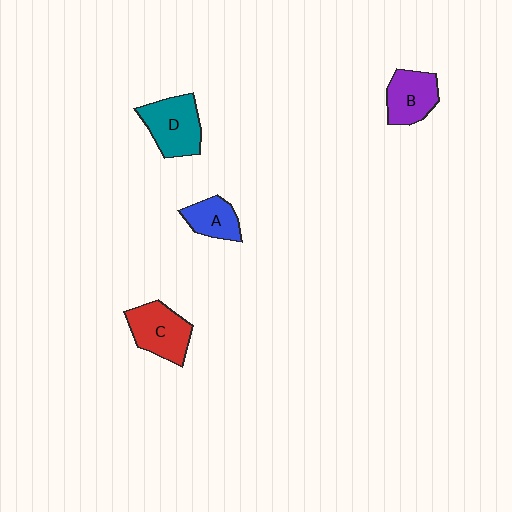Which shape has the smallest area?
Shape A (blue).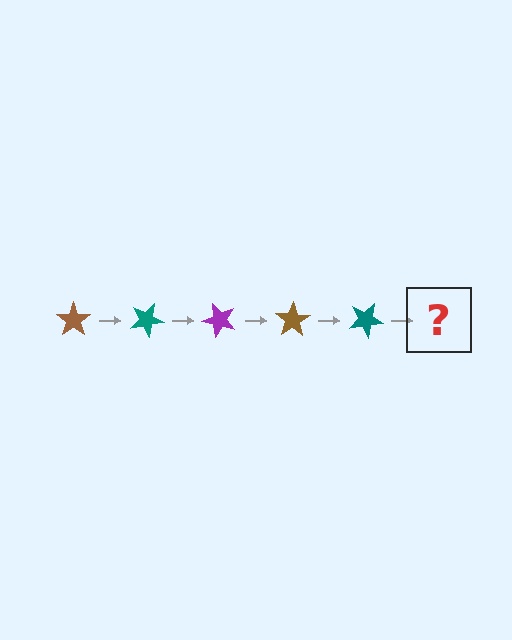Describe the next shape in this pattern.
It should be a purple star, rotated 125 degrees from the start.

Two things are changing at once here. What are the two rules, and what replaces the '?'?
The two rules are that it rotates 25 degrees each step and the color cycles through brown, teal, and purple. The '?' should be a purple star, rotated 125 degrees from the start.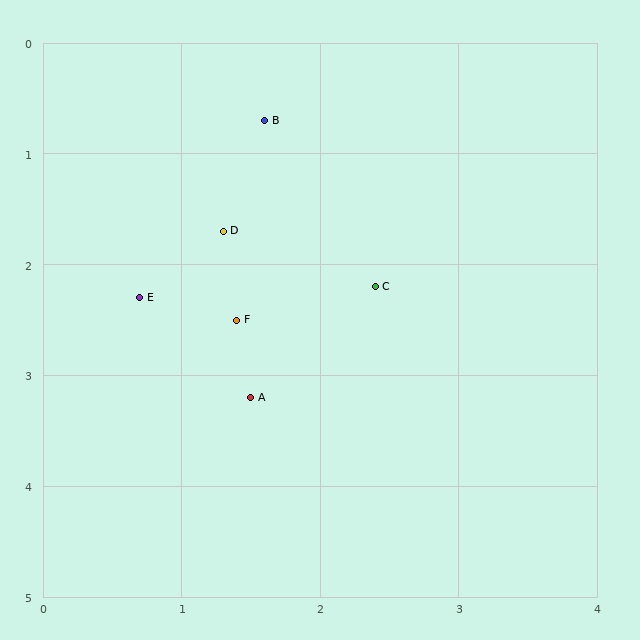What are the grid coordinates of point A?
Point A is at approximately (1.5, 3.2).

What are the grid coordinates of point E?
Point E is at approximately (0.7, 2.3).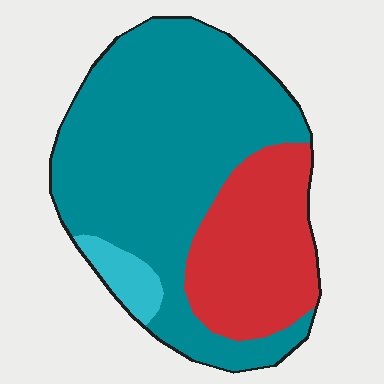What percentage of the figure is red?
Red covers roughly 30% of the figure.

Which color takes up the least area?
Cyan, at roughly 5%.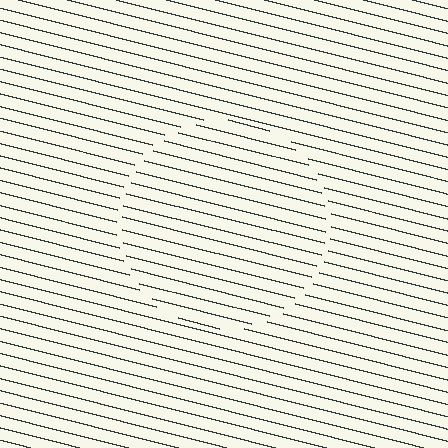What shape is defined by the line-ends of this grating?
An illusory circle. The interior of the shape contains the same grating, shifted by half a period — the contour is defined by the phase discontinuity where line-ends from the inner and outer gratings abut.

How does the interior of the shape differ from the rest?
The interior of the shape contains the same grating, shifted by half a period — the contour is defined by the phase discontinuity where line-ends from the inner and outer gratings abut.